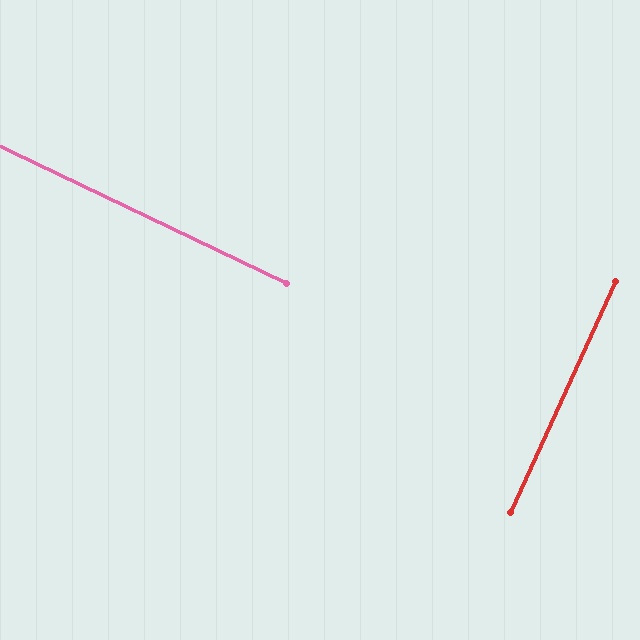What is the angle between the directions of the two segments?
Approximately 89 degrees.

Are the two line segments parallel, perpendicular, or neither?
Perpendicular — they meet at approximately 89°.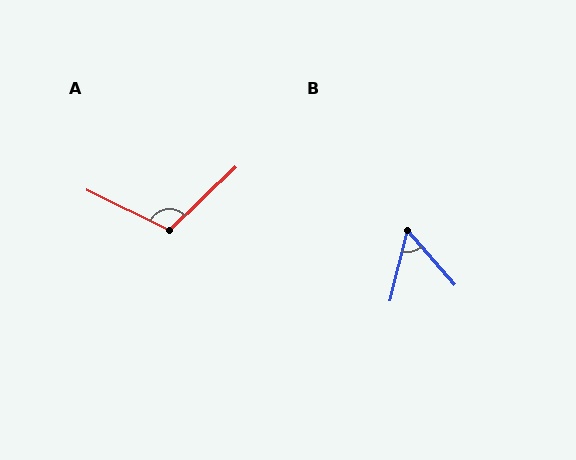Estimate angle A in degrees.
Approximately 110 degrees.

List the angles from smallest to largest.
B (55°), A (110°).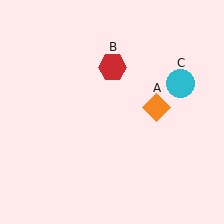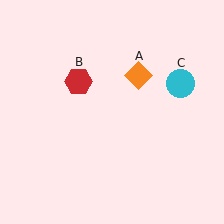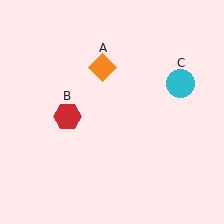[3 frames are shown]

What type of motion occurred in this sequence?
The orange diamond (object A), red hexagon (object B) rotated counterclockwise around the center of the scene.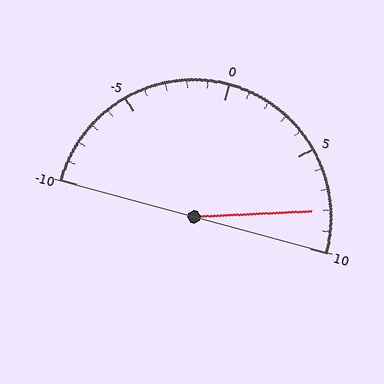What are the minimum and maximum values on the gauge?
The gauge ranges from -10 to 10.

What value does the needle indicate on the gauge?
The needle indicates approximately 8.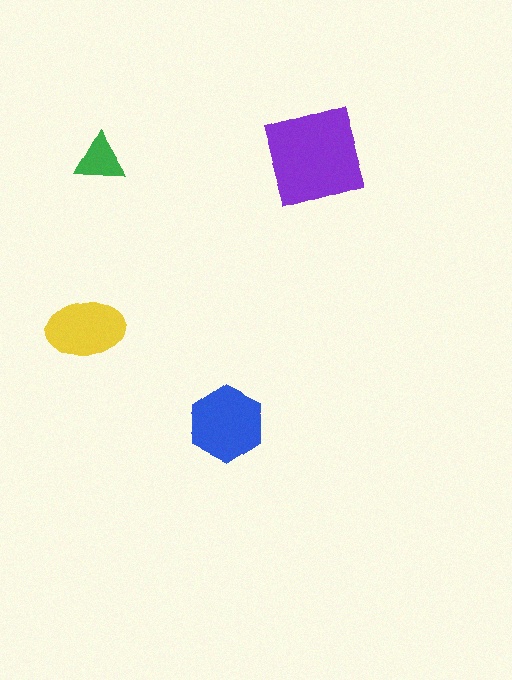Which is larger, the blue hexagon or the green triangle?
The blue hexagon.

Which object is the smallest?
The green triangle.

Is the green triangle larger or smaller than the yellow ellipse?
Smaller.